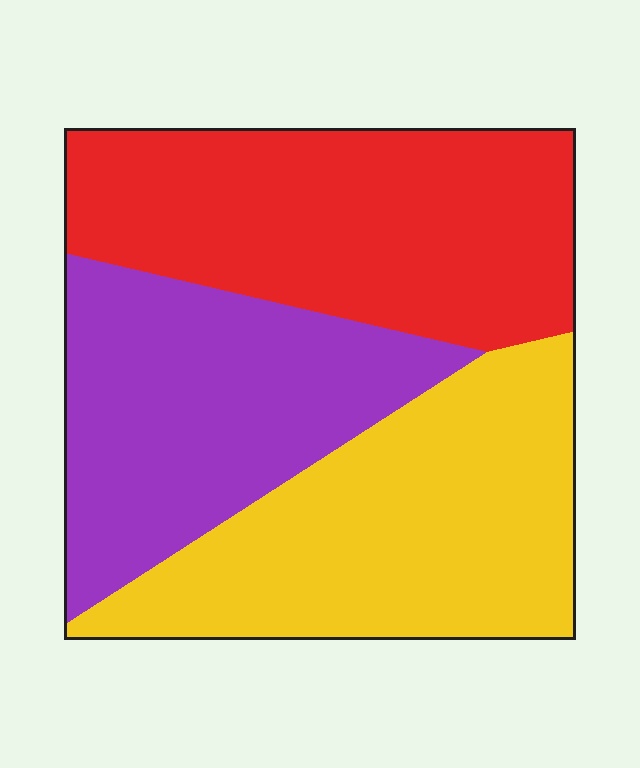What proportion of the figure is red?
Red covers around 35% of the figure.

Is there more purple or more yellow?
Yellow.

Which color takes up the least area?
Purple, at roughly 30%.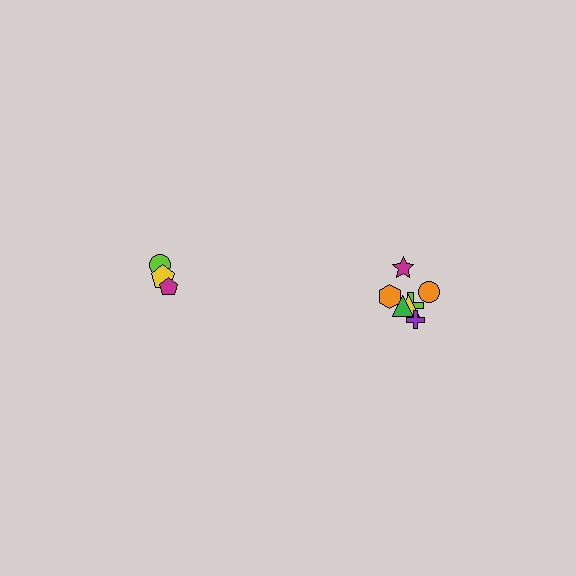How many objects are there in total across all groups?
There are 10 objects.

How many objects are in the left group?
There are 3 objects.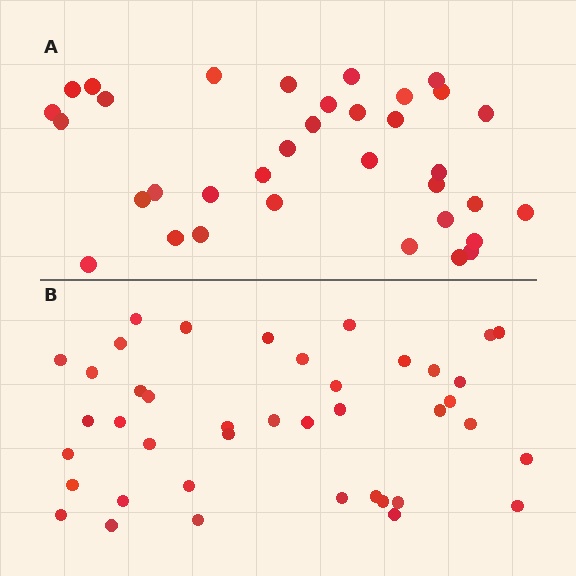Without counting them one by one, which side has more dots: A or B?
Region B (the bottom region) has more dots.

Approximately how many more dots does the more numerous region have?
Region B has about 6 more dots than region A.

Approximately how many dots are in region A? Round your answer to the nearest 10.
About 40 dots. (The exact count is 35, which rounds to 40.)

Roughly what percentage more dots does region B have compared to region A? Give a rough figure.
About 15% more.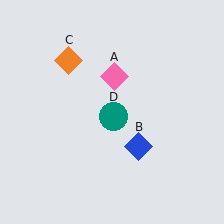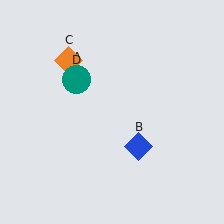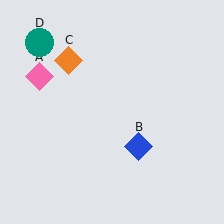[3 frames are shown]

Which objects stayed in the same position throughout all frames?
Blue diamond (object B) and orange diamond (object C) remained stationary.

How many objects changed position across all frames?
2 objects changed position: pink diamond (object A), teal circle (object D).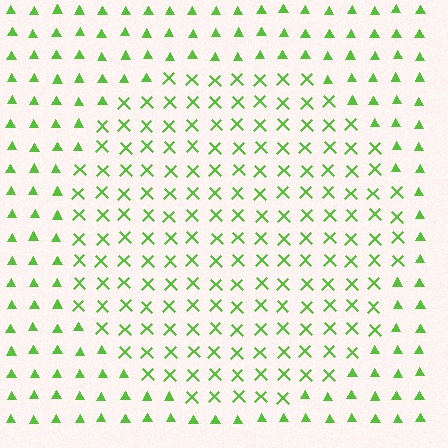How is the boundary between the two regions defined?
The boundary is defined by a change in element shape: X marks inside vs. triangles outside. All elements share the same color and spacing.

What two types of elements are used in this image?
The image uses X marks inside the circle region and triangles outside it.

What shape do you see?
I see a circle.